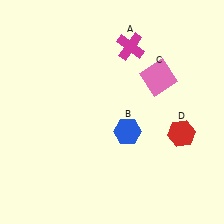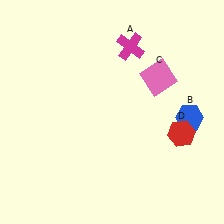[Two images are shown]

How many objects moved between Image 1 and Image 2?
1 object moved between the two images.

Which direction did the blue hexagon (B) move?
The blue hexagon (B) moved right.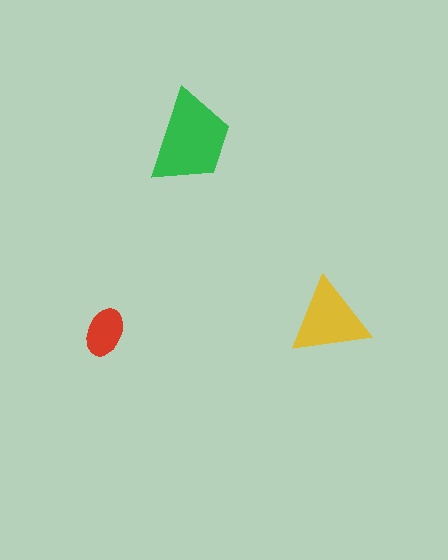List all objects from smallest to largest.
The red ellipse, the yellow triangle, the green trapezoid.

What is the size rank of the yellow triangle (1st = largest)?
2nd.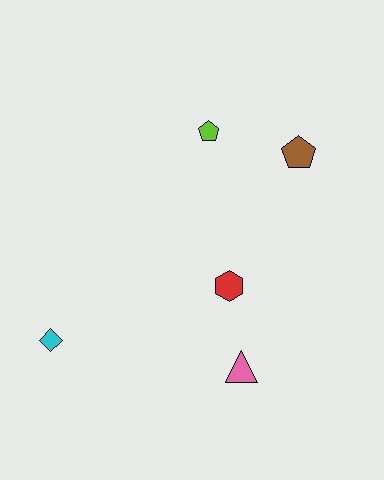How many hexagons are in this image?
There is 1 hexagon.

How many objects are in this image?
There are 5 objects.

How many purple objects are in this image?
There are no purple objects.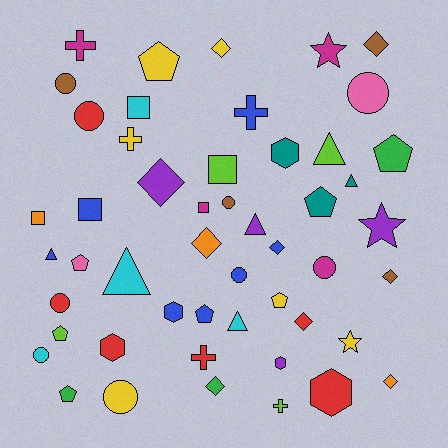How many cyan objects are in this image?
There are 4 cyan objects.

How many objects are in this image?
There are 50 objects.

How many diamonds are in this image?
There are 9 diamonds.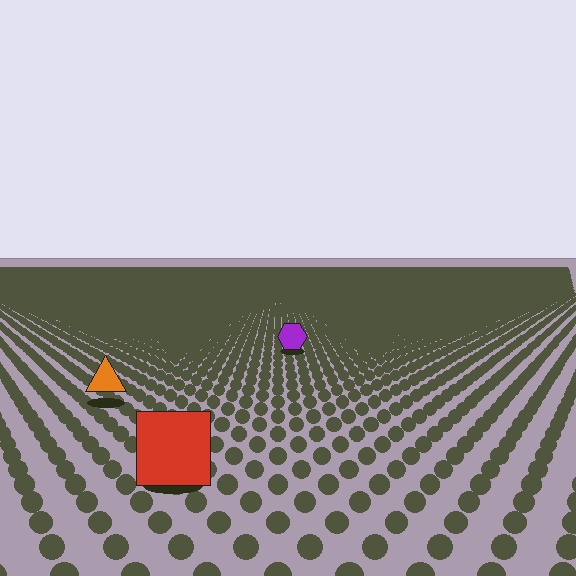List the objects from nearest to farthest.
From nearest to farthest: the red square, the orange triangle, the purple hexagon.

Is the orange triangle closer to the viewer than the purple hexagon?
Yes. The orange triangle is closer — you can tell from the texture gradient: the ground texture is coarser near it.